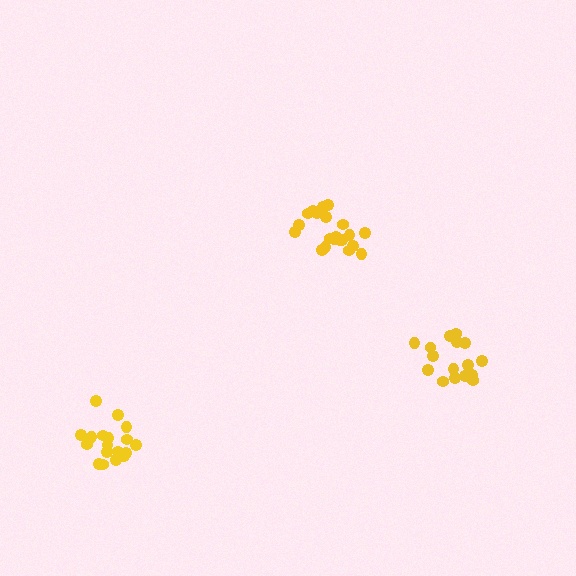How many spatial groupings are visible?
There are 3 spatial groupings.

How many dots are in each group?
Group 1: 18 dots, Group 2: 21 dots, Group 3: 16 dots (55 total).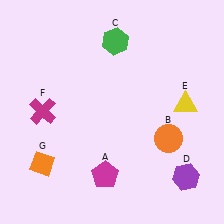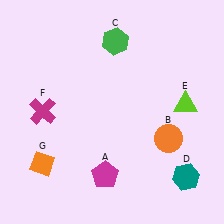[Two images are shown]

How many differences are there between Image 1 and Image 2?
There are 2 differences between the two images.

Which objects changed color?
D changed from purple to teal. E changed from yellow to lime.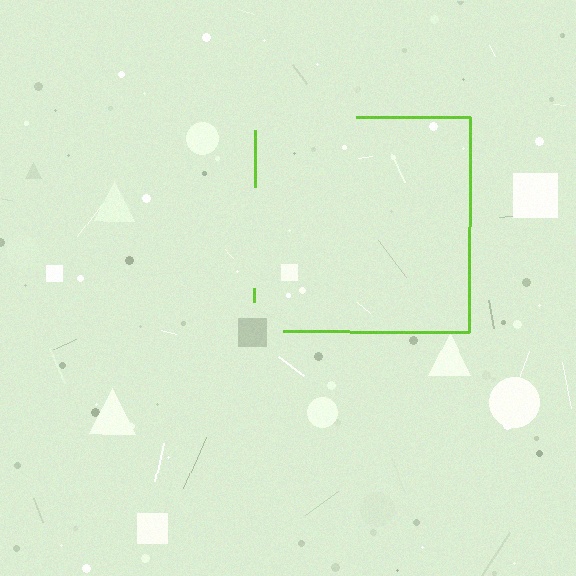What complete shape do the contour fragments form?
The contour fragments form a square.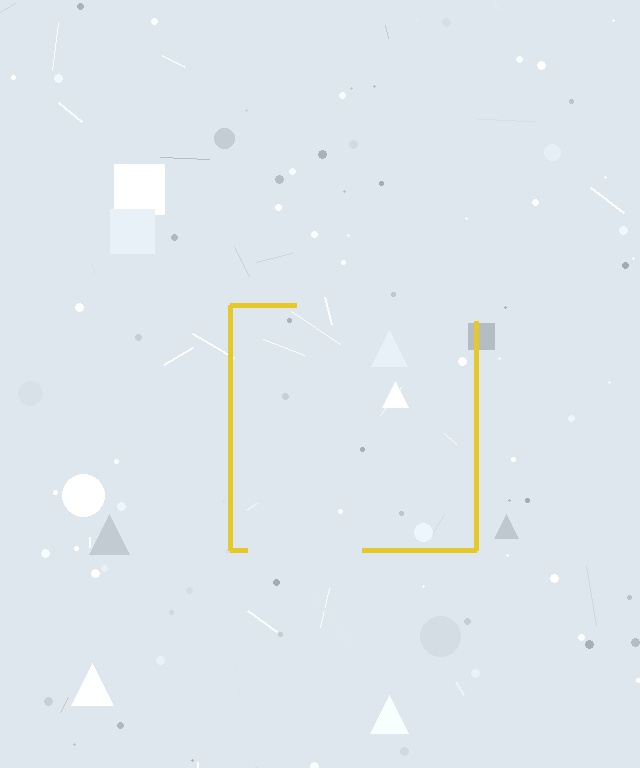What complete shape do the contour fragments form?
The contour fragments form a square.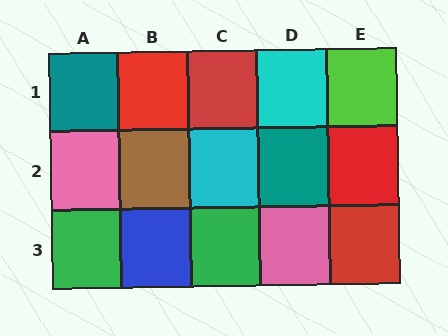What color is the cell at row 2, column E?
Red.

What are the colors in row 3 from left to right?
Green, blue, green, pink, red.